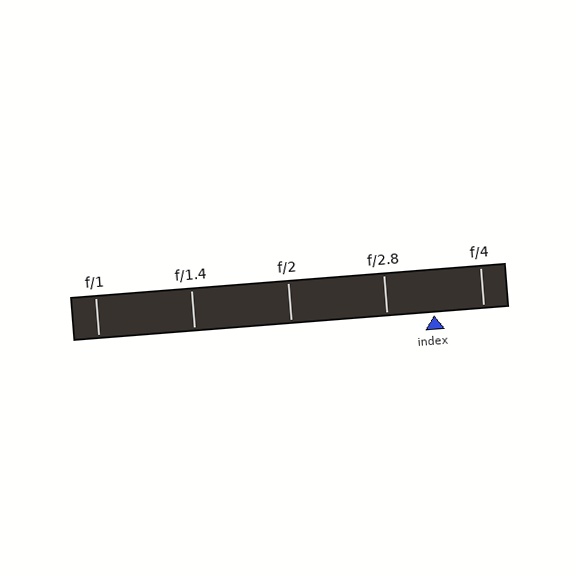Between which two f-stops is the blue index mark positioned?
The index mark is between f/2.8 and f/4.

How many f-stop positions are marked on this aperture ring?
There are 5 f-stop positions marked.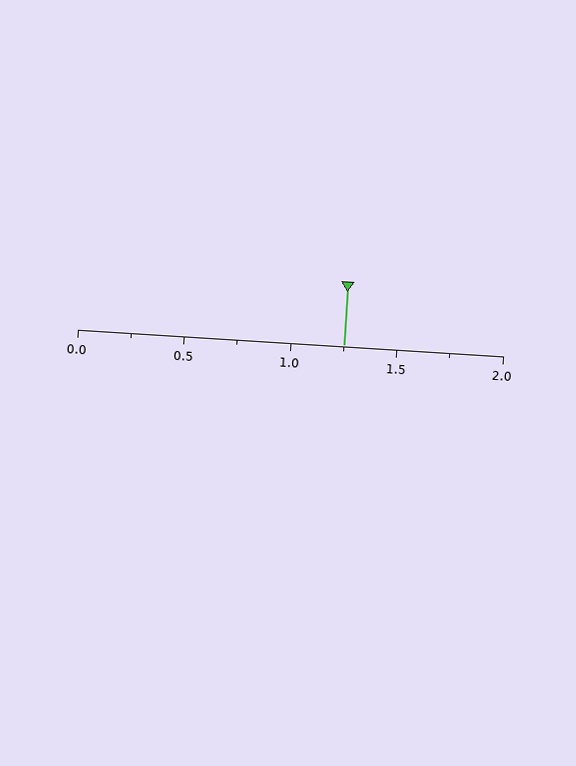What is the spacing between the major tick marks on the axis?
The major ticks are spaced 0.5 apart.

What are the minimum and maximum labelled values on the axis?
The axis runs from 0.0 to 2.0.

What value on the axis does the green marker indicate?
The marker indicates approximately 1.25.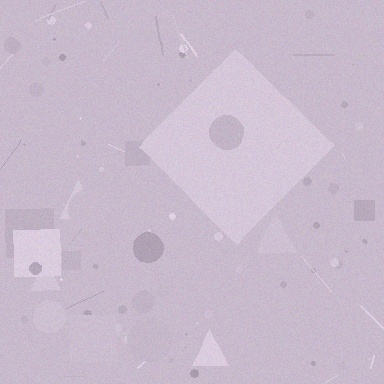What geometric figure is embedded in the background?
A diamond is embedded in the background.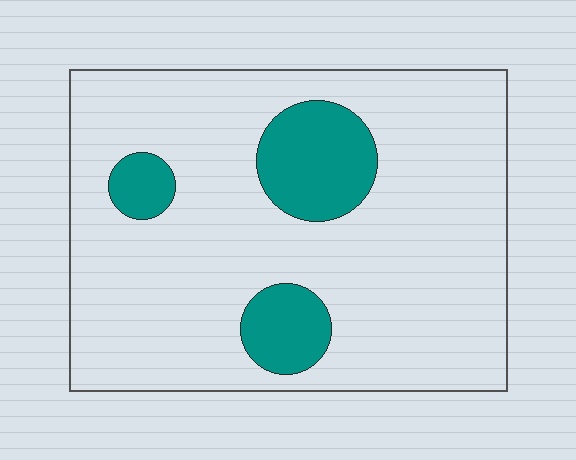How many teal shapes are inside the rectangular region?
3.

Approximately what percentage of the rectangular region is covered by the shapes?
Approximately 15%.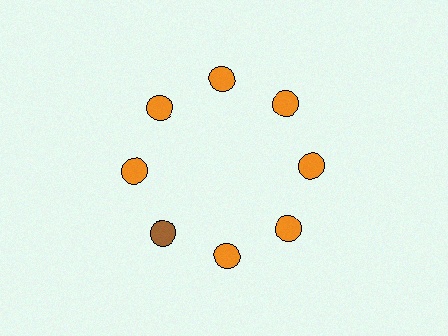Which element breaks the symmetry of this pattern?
The brown circle at roughly the 8 o'clock position breaks the symmetry. All other shapes are orange circles.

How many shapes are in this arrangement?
There are 8 shapes arranged in a ring pattern.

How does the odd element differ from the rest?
It has a different color: brown instead of orange.